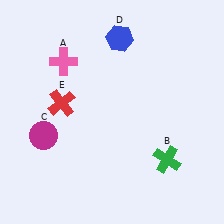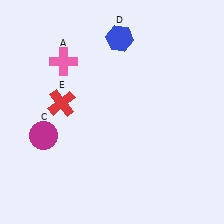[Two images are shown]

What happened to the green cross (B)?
The green cross (B) was removed in Image 2. It was in the bottom-right area of Image 1.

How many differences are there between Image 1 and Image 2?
There is 1 difference between the two images.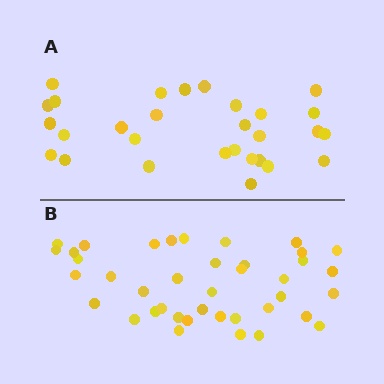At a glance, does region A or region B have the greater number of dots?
Region B (the bottom region) has more dots.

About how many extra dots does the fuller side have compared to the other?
Region B has roughly 12 or so more dots than region A.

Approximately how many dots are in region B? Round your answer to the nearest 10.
About 40 dots.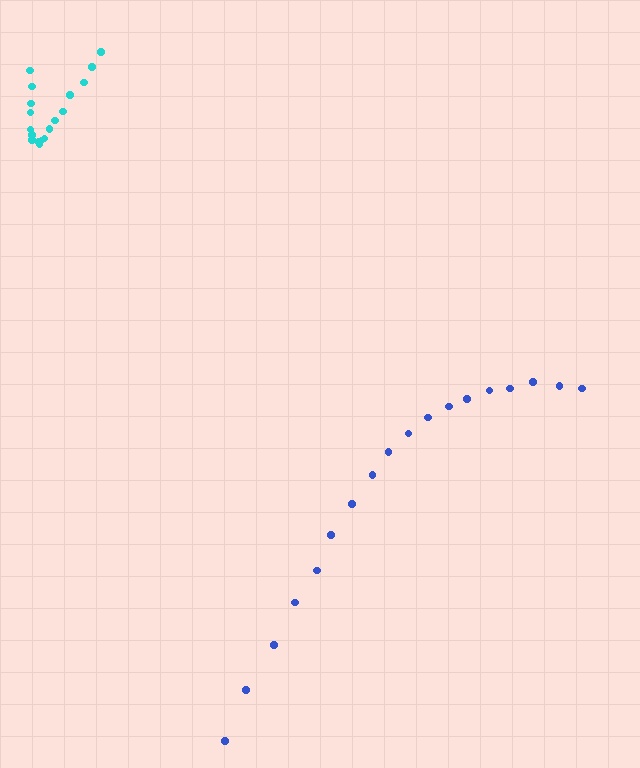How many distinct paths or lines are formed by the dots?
There are 2 distinct paths.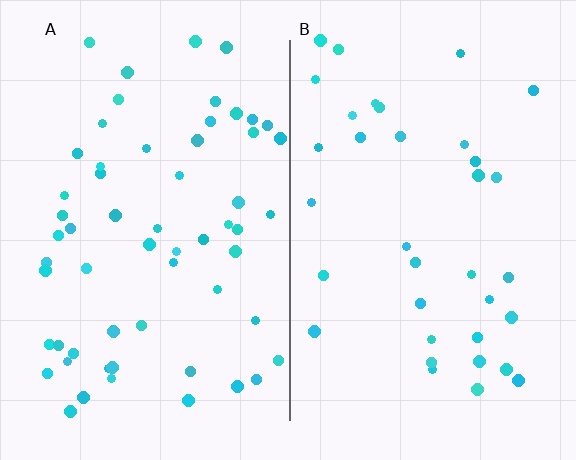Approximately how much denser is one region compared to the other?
Approximately 1.7× — region A over region B.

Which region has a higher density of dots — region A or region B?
A (the left).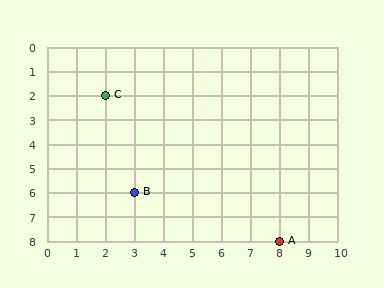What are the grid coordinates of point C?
Point C is at grid coordinates (2, 2).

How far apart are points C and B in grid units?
Points C and B are 1 column and 4 rows apart (about 4.1 grid units diagonally).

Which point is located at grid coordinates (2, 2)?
Point C is at (2, 2).